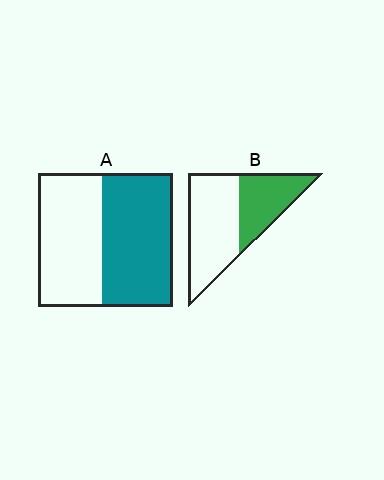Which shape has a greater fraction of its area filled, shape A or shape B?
Shape A.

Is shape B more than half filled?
No.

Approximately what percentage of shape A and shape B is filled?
A is approximately 55% and B is approximately 40%.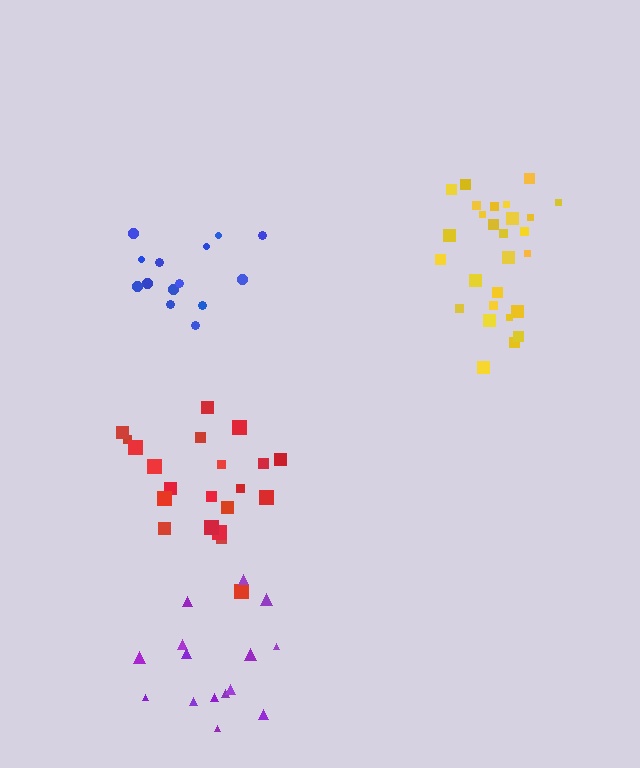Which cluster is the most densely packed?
Yellow.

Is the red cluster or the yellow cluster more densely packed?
Yellow.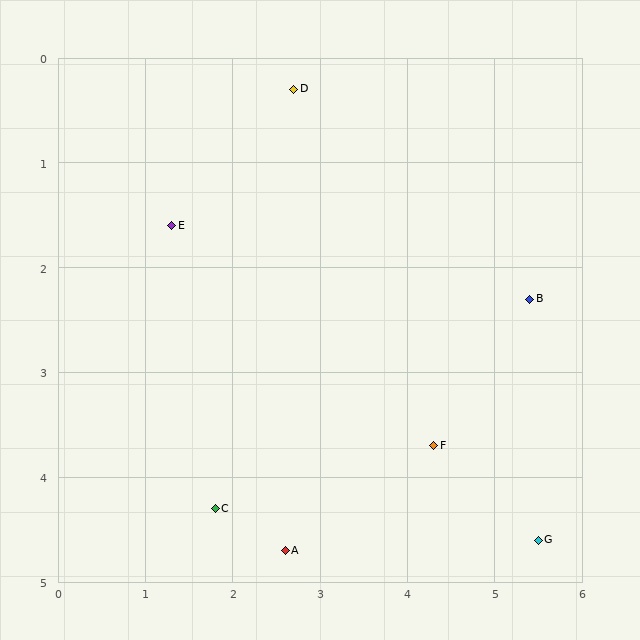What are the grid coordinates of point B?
Point B is at approximately (5.4, 2.3).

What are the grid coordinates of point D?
Point D is at approximately (2.7, 0.3).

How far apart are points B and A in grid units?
Points B and A are about 3.7 grid units apart.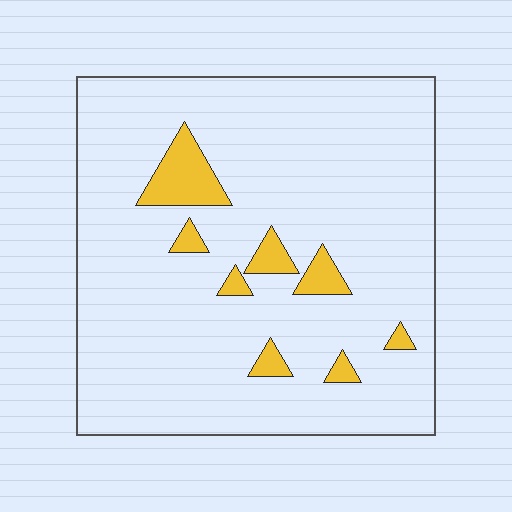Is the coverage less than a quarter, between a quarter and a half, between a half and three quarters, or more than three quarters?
Less than a quarter.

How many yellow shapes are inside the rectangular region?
8.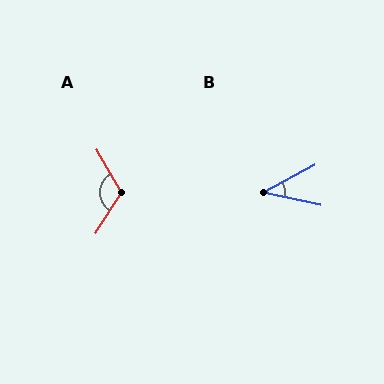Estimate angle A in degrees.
Approximately 117 degrees.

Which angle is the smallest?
B, at approximately 41 degrees.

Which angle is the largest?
A, at approximately 117 degrees.